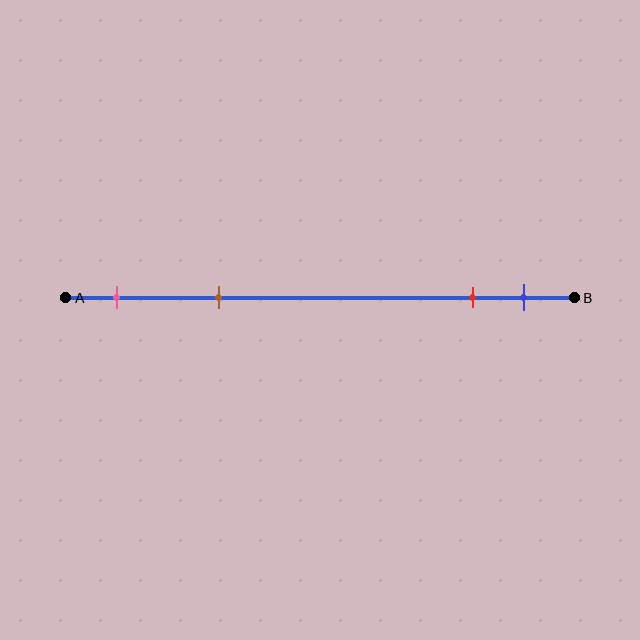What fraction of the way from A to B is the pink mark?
The pink mark is approximately 10% (0.1) of the way from A to B.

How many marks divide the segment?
There are 4 marks dividing the segment.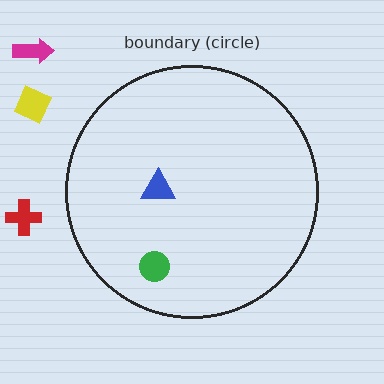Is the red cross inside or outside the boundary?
Outside.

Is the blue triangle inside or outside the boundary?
Inside.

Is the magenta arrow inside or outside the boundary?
Outside.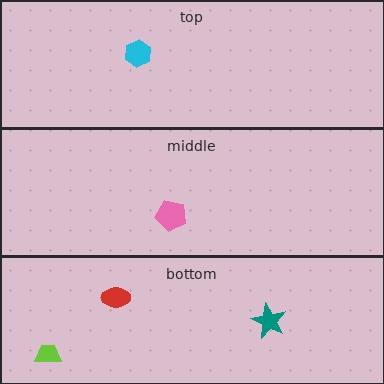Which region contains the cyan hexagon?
The top region.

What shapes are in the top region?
The cyan hexagon.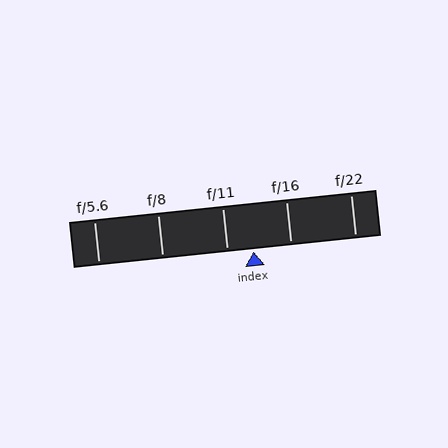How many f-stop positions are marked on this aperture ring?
There are 5 f-stop positions marked.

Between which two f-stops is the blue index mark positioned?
The index mark is between f/11 and f/16.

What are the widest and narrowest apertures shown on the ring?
The widest aperture shown is f/5.6 and the narrowest is f/22.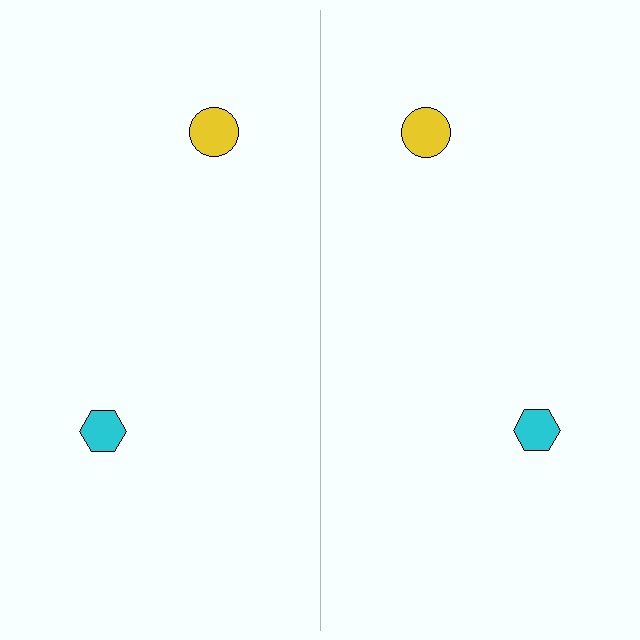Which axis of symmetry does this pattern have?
The pattern has a vertical axis of symmetry running through the center of the image.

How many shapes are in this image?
There are 4 shapes in this image.